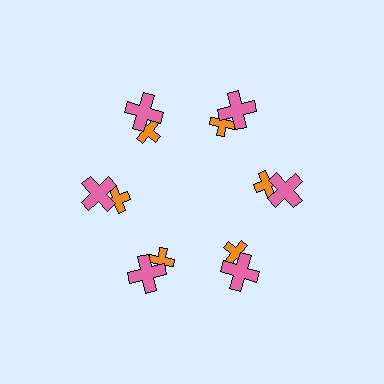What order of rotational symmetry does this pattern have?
This pattern has 6-fold rotational symmetry.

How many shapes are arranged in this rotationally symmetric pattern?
There are 12 shapes, arranged in 6 groups of 2.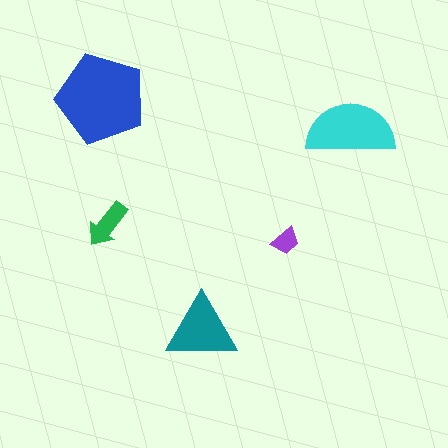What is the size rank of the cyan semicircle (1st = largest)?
2nd.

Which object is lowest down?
The teal triangle is bottommost.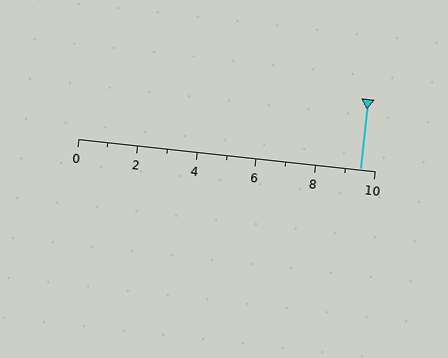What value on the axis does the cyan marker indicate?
The marker indicates approximately 9.5.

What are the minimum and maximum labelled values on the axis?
The axis runs from 0 to 10.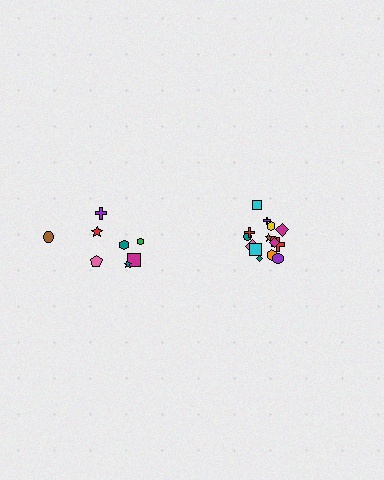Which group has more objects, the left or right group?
The right group.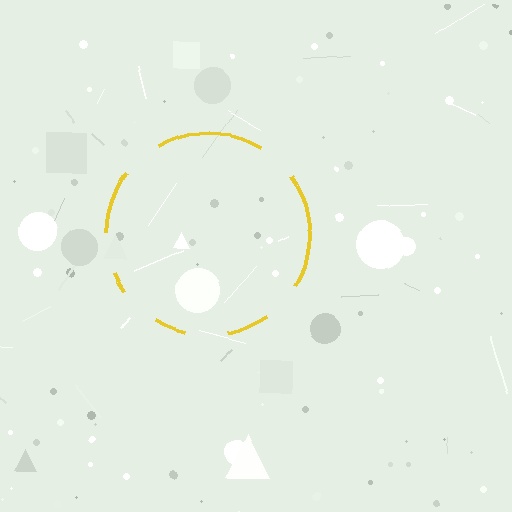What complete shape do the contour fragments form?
The contour fragments form a circle.